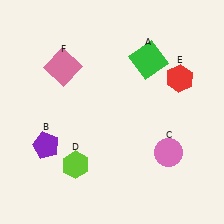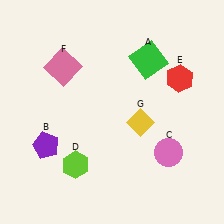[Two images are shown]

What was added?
A yellow diamond (G) was added in Image 2.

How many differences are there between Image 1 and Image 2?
There is 1 difference between the two images.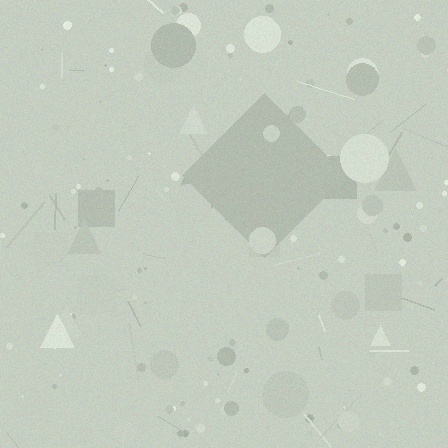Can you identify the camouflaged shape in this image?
The camouflaged shape is a diamond.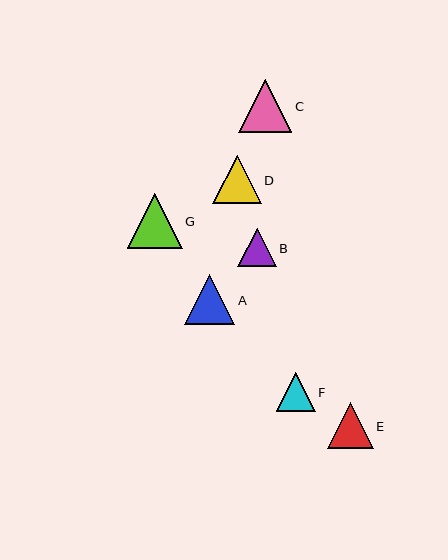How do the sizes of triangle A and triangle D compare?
Triangle A and triangle D are approximately the same size.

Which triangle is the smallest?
Triangle B is the smallest with a size of approximately 39 pixels.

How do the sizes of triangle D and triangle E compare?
Triangle D and triangle E are approximately the same size.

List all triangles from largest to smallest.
From largest to smallest: G, C, A, D, E, F, B.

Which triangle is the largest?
Triangle G is the largest with a size of approximately 55 pixels.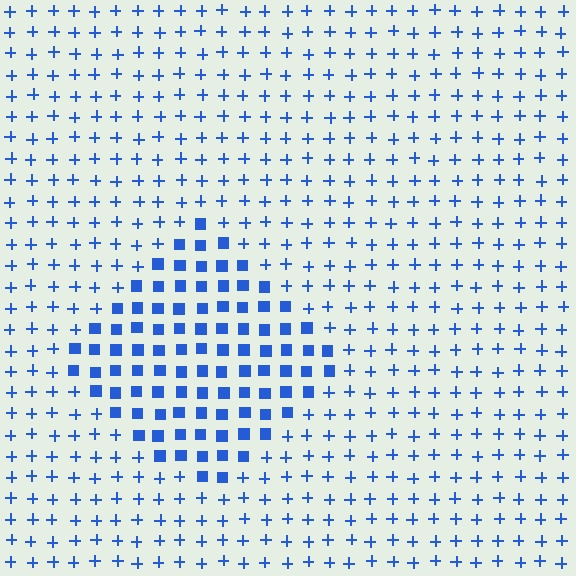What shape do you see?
I see a diamond.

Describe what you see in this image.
The image is filled with small blue elements arranged in a uniform grid. A diamond-shaped region contains squares, while the surrounding area contains plus signs. The boundary is defined purely by the change in element shape.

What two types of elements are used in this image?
The image uses squares inside the diamond region and plus signs outside it.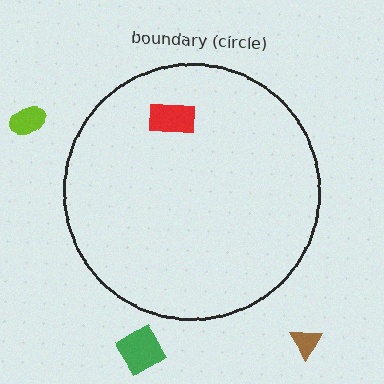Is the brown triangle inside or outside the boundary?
Outside.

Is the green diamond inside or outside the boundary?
Outside.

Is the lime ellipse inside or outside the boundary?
Outside.